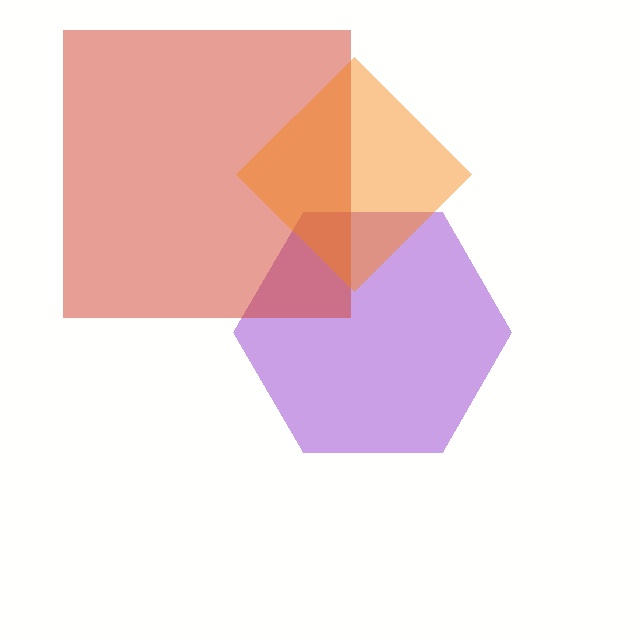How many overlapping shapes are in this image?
There are 3 overlapping shapes in the image.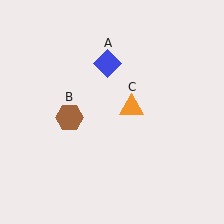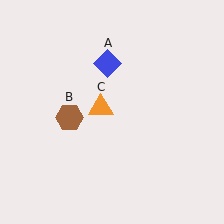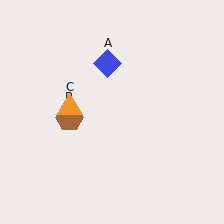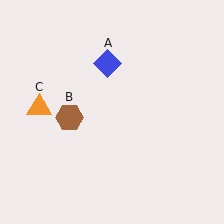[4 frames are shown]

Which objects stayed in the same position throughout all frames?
Blue diamond (object A) and brown hexagon (object B) remained stationary.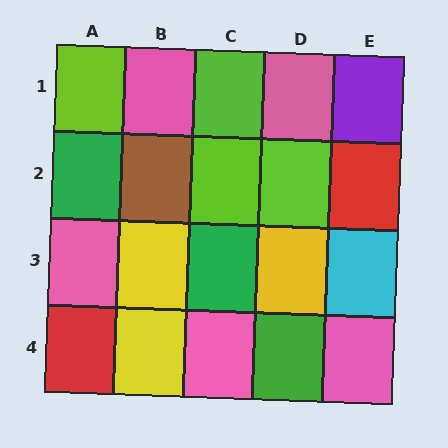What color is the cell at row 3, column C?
Green.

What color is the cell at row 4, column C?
Pink.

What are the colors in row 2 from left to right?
Green, brown, lime, lime, red.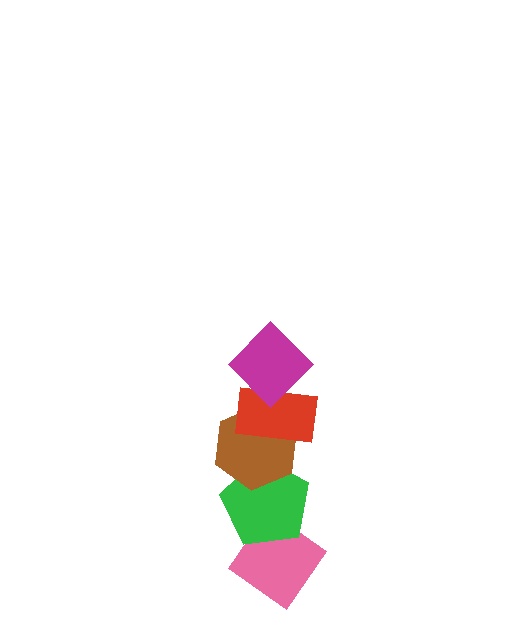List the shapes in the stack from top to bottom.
From top to bottom: the magenta diamond, the red rectangle, the brown hexagon, the green pentagon, the pink diamond.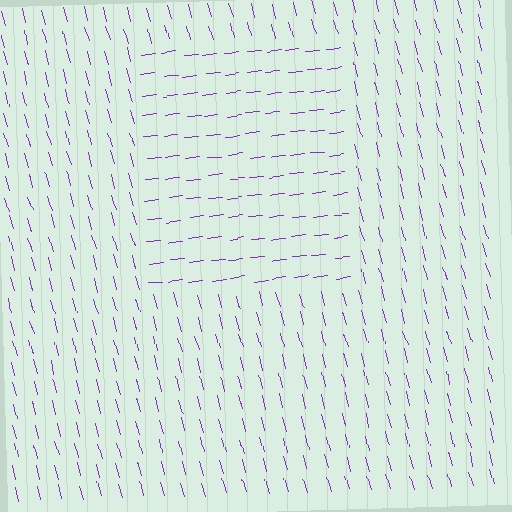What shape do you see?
I see a rectangle.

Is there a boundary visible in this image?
Yes, there is a texture boundary formed by a change in line orientation.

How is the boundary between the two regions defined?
The boundary is defined purely by a change in line orientation (approximately 81 degrees difference). All lines are the same color and thickness.